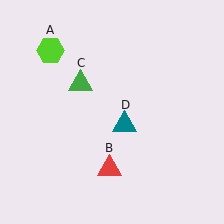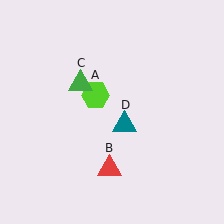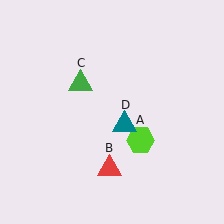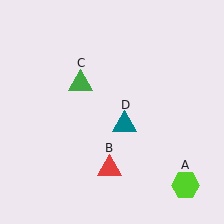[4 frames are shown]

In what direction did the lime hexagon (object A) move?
The lime hexagon (object A) moved down and to the right.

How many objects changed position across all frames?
1 object changed position: lime hexagon (object A).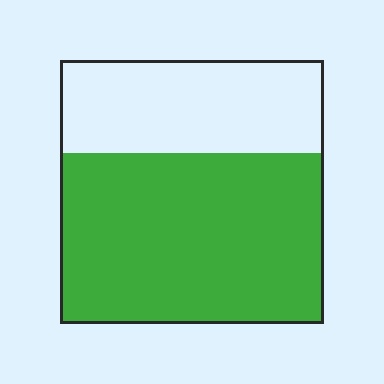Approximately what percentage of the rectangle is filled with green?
Approximately 65%.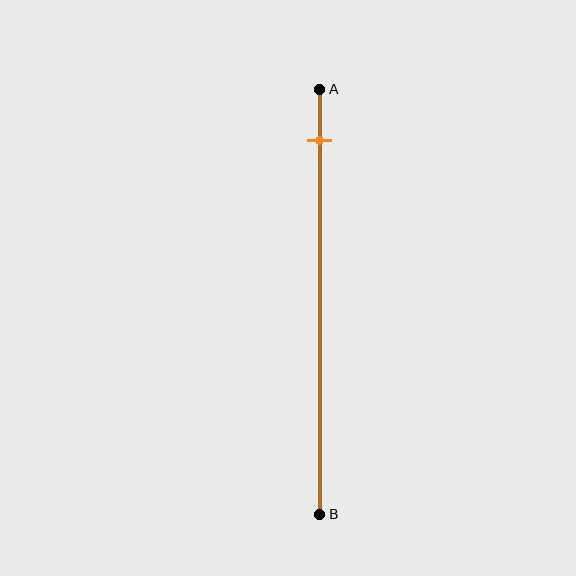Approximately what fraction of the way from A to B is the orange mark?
The orange mark is approximately 10% of the way from A to B.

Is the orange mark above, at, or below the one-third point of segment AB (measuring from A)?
The orange mark is above the one-third point of segment AB.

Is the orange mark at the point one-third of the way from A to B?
No, the mark is at about 10% from A, not at the 33% one-third point.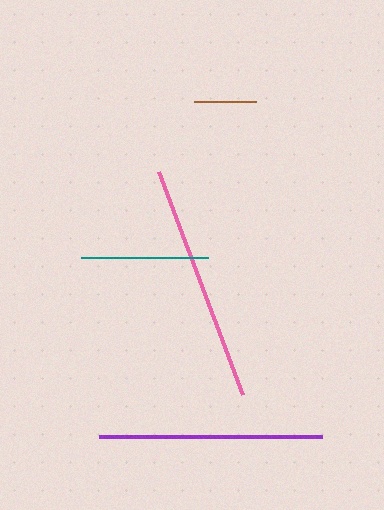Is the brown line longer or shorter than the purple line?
The purple line is longer than the brown line.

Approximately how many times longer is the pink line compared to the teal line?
The pink line is approximately 1.9 times the length of the teal line.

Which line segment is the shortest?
The brown line is the shortest at approximately 62 pixels.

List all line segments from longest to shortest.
From longest to shortest: pink, purple, teal, brown.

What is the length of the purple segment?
The purple segment is approximately 223 pixels long.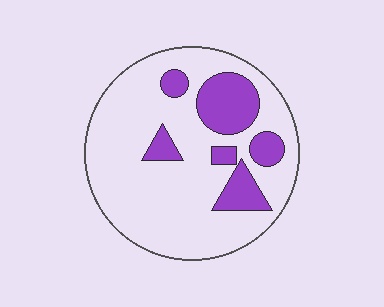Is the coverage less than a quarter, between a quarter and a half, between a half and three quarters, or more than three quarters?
Less than a quarter.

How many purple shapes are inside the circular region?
6.